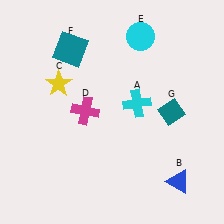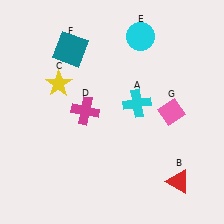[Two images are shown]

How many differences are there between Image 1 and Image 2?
There are 2 differences between the two images.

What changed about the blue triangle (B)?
In Image 1, B is blue. In Image 2, it changed to red.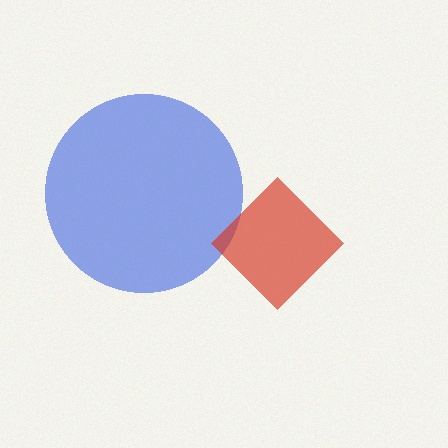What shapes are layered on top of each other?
The layered shapes are: a blue circle, a red diamond.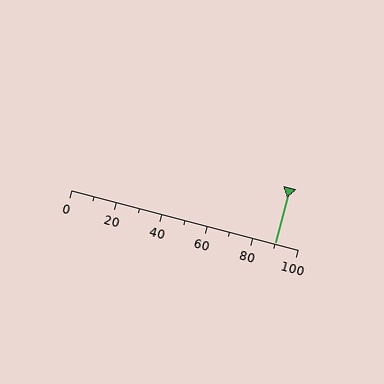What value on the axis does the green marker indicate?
The marker indicates approximately 90.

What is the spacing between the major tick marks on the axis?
The major ticks are spaced 20 apart.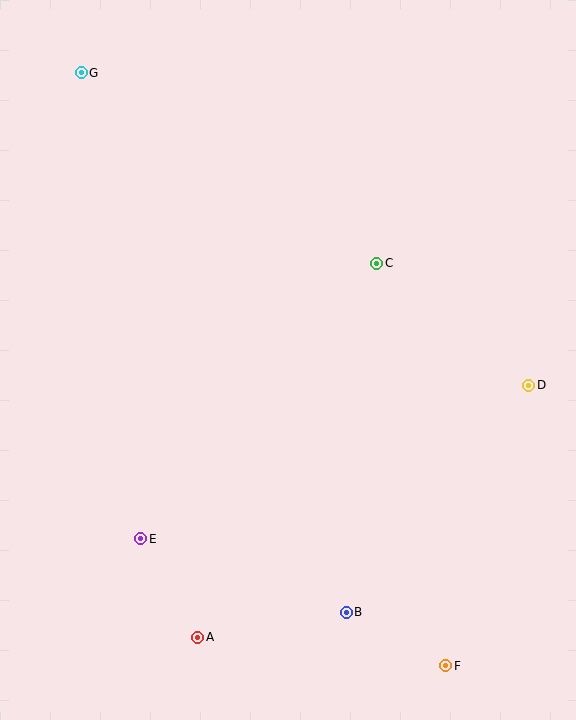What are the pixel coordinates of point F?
Point F is at (446, 666).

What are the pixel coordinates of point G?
Point G is at (81, 73).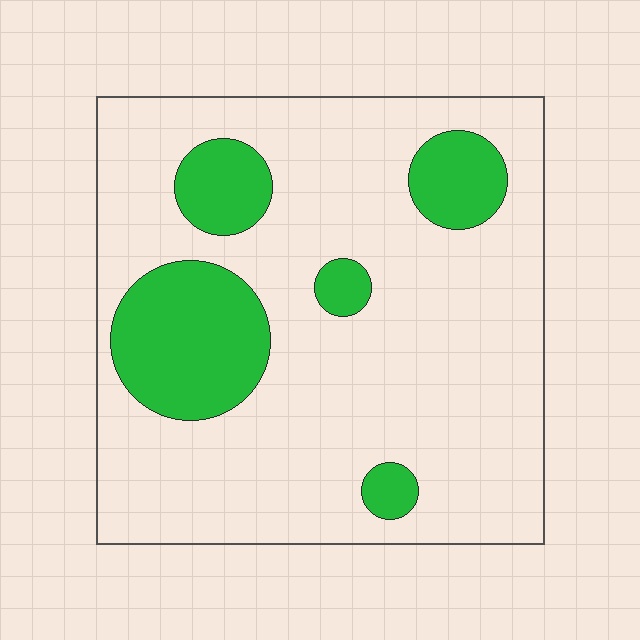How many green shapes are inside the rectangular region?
5.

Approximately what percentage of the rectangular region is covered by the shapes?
Approximately 20%.